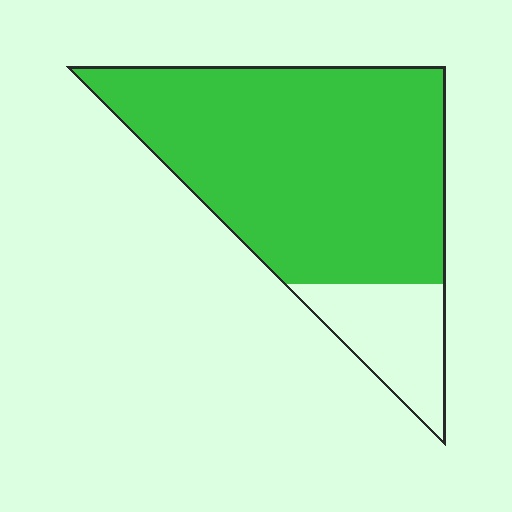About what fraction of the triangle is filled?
About five sixths (5/6).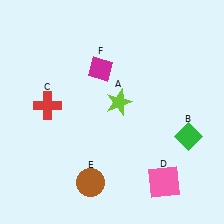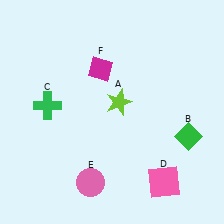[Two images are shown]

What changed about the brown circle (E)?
In Image 1, E is brown. In Image 2, it changed to pink.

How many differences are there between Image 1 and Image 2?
There are 2 differences between the two images.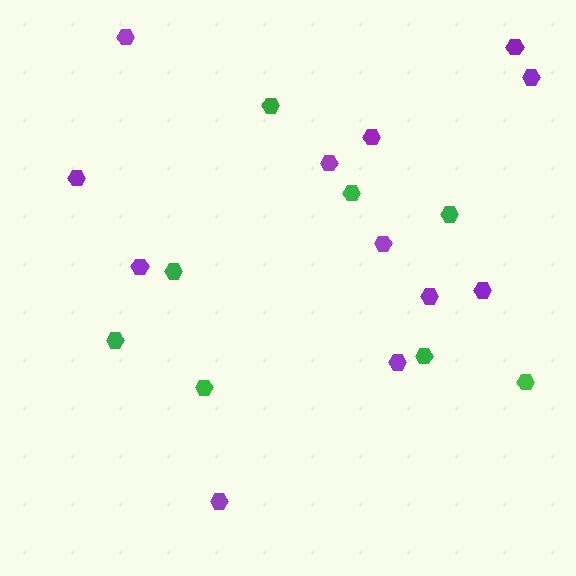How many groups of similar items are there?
There are 2 groups: one group of purple hexagons (12) and one group of green hexagons (8).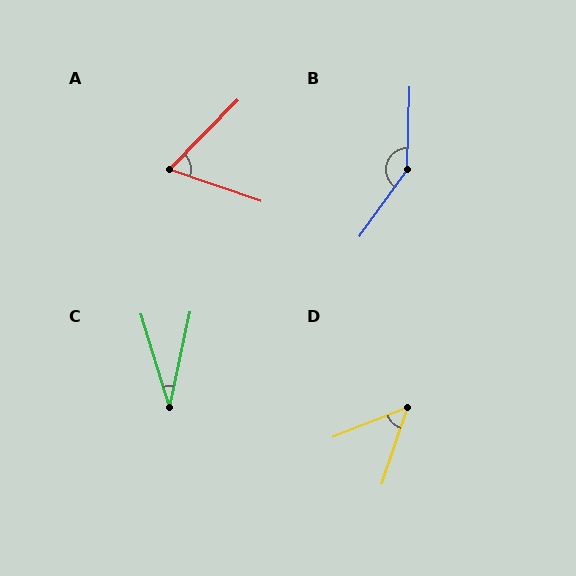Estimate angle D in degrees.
Approximately 50 degrees.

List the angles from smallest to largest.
C (29°), D (50°), A (65°), B (146°).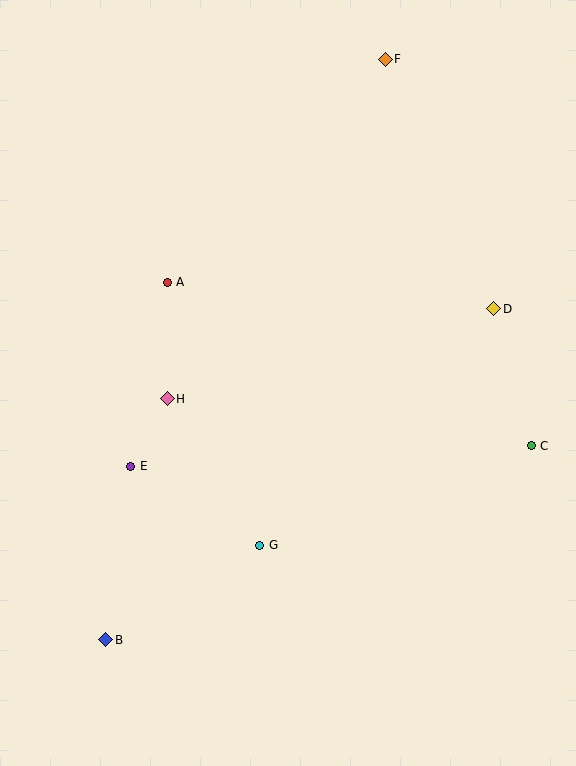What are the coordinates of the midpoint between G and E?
The midpoint between G and E is at (195, 506).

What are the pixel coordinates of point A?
Point A is at (167, 282).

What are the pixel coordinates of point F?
Point F is at (385, 59).